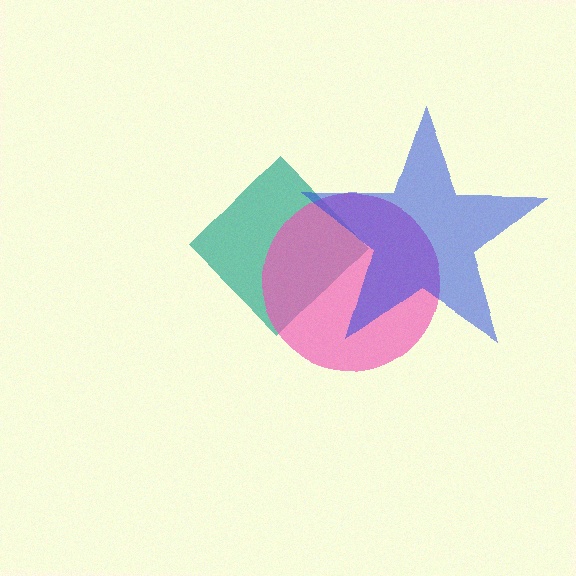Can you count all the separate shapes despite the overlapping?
Yes, there are 3 separate shapes.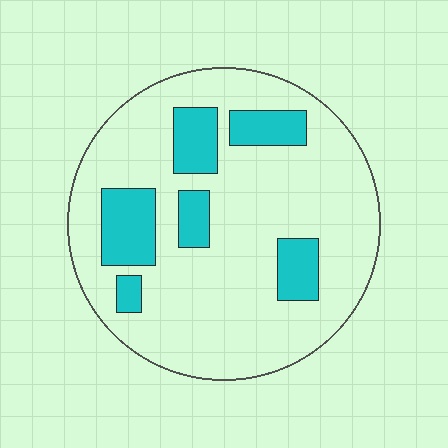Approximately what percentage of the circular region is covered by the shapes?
Approximately 20%.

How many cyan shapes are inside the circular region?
6.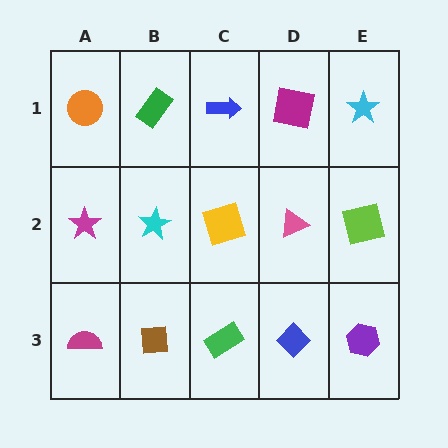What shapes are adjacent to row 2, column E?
A cyan star (row 1, column E), a purple hexagon (row 3, column E), a pink triangle (row 2, column D).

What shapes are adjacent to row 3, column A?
A magenta star (row 2, column A), a brown square (row 3, column B).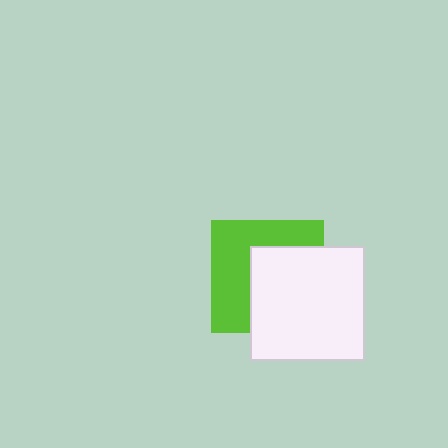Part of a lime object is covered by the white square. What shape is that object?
It is a square.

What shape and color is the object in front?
The object in front is a white square.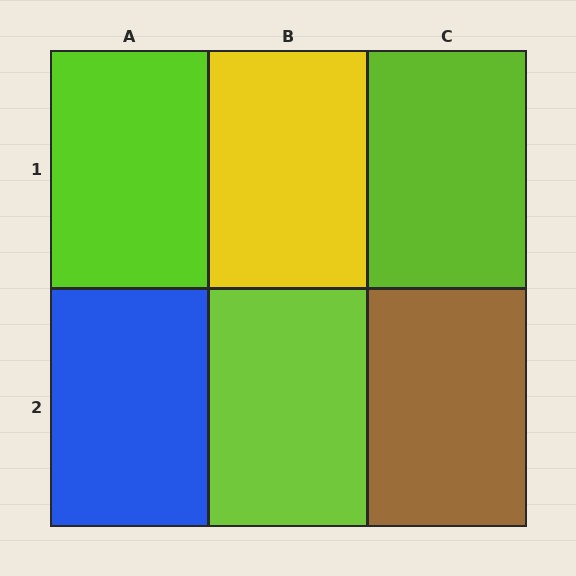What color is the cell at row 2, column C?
Brown.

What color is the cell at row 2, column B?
Lime.